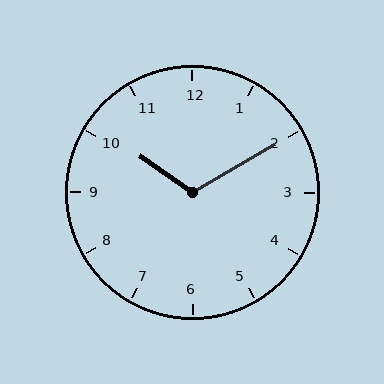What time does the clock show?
10:10.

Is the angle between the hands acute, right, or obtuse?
It is obtuse.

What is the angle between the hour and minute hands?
Approximately 115 degrees.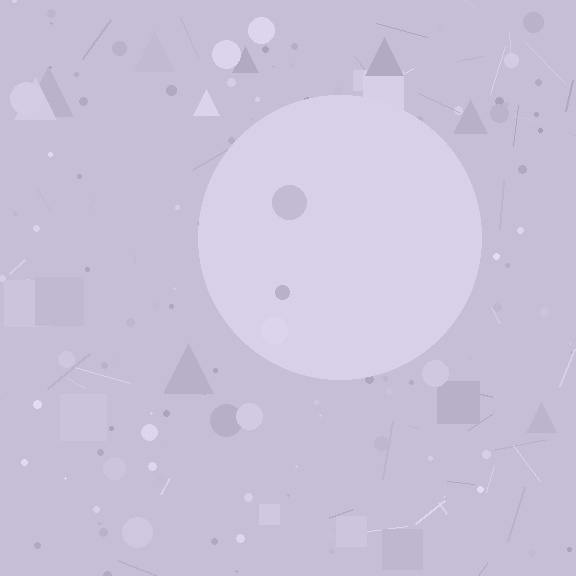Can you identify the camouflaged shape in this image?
The camouflaged shape is a circle.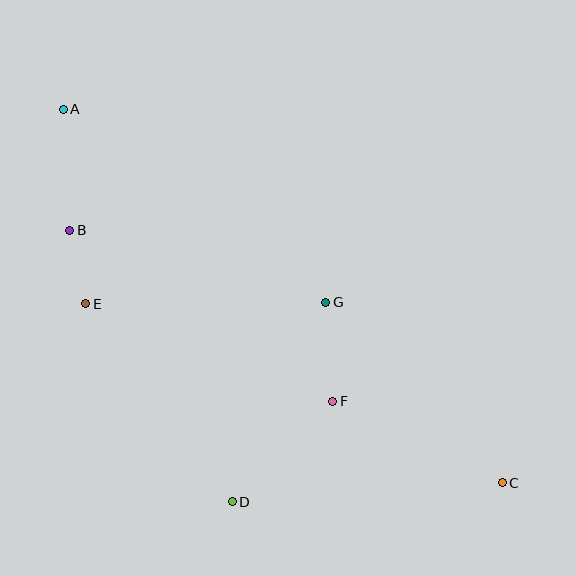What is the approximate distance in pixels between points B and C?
The distance between B and C is approximately 501 pixels.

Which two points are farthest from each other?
Points A and C are farthest from each other.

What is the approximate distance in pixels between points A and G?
The distance between A and G is approximately 326 pixels.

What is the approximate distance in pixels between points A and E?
The distance between A and E is approximately 196 pixels.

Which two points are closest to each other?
Points B and E are closest to each other.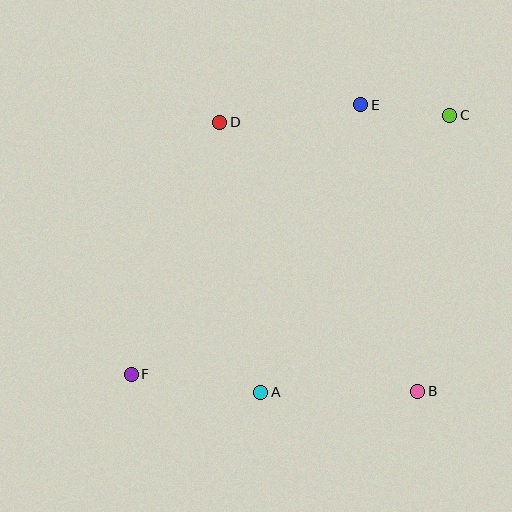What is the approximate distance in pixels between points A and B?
The distance between A and B is approximately 157 pixels.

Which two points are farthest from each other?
Points C and F are farthest from each other.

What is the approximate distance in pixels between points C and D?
The distance between C and D is approximately 230 pixels.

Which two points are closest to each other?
Points C and E are closest to each other.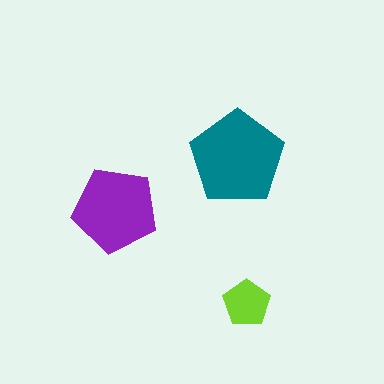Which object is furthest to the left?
The purple pentagon is leftmost.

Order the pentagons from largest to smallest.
the teal one, the purple one, the lime one.